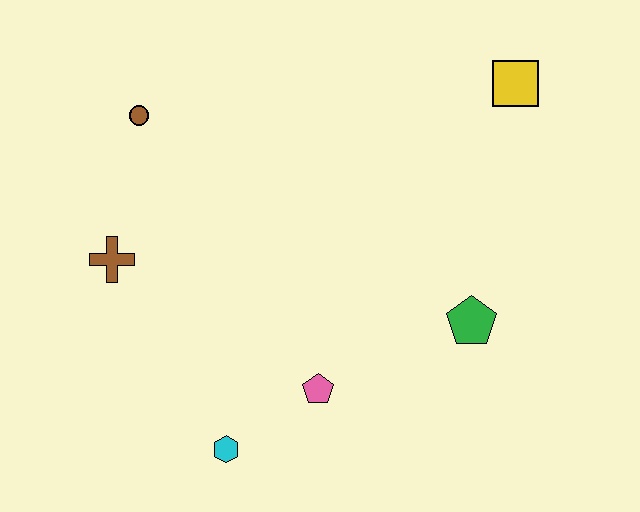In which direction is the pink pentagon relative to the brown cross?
The pink pentagon is to the right of the brown cross.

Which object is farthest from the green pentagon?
The brown circle is farthest from the green pentagon.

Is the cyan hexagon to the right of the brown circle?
Yes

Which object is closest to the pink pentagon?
The cyan hexagon is closest to the pink pentagon.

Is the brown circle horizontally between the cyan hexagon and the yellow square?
No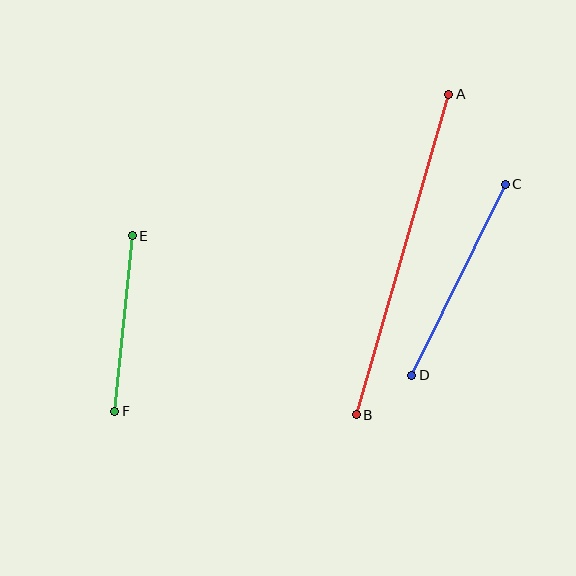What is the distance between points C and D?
The distance is approximately 213 pixels.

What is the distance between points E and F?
The distance is approximately 176 pixels.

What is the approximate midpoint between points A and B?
The midpoint is at approximately (402, 254) pixels.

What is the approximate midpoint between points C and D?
The midpoint is at approximately (458, 280) pixels.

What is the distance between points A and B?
The distance is approximately 333 pixels.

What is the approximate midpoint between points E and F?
The midpoint is at approximately (123, 324) pixels.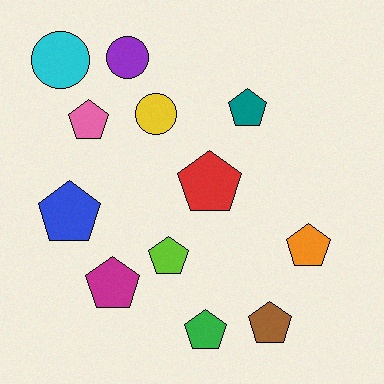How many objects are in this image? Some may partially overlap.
There are 12 objects.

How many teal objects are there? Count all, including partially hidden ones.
There is 1 teal object.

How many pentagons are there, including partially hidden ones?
There are 9 pentagons.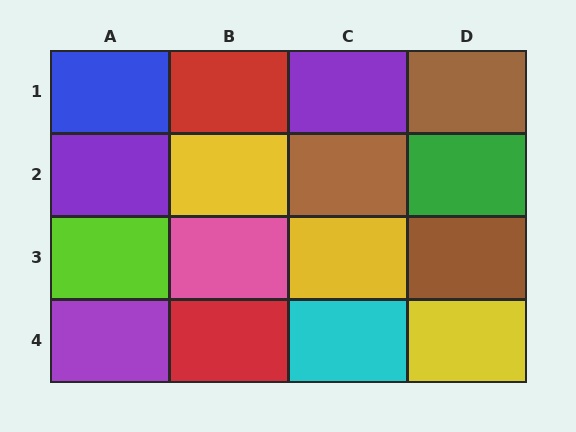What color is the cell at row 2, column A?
Purple.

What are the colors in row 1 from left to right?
Blue, red, purple, brown.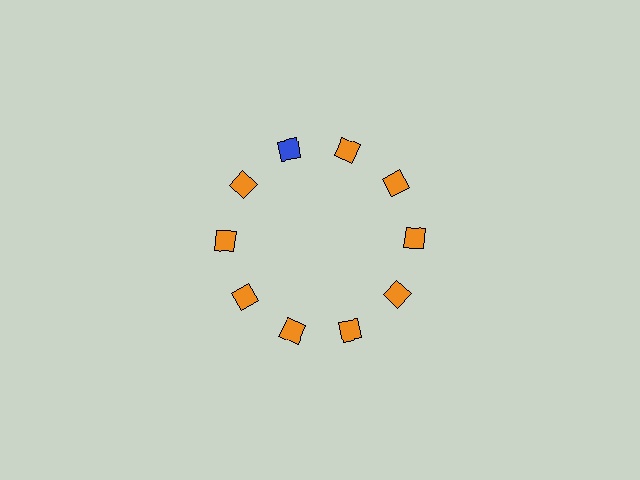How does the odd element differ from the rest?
It has a different color: blue instead of orange.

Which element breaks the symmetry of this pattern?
The blue square at roughly the 11 o'clock position breaks the symmetry. All other shapes are orange squares.